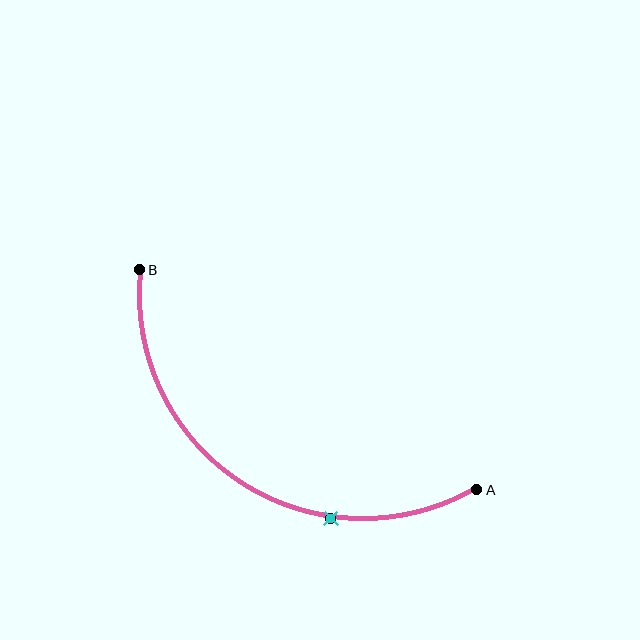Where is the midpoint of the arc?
The arc midpoint is the point on the curve farthest from the straight line joining A and B. It sits below that line.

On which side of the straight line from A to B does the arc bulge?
The arc bulges below the straight line connecting A and B.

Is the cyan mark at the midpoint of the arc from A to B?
No. The cyan mark lies on the arc but is closer to endpoint A. The arc midpoint would be at the point on the curve equidistant along the arc from both A and B.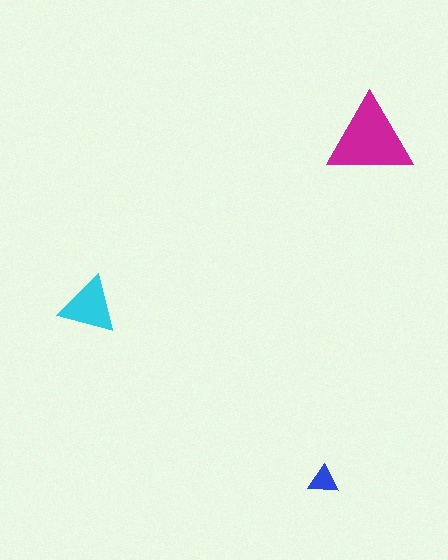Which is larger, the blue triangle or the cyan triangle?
The cyan one.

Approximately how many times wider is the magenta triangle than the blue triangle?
About 3 times wider.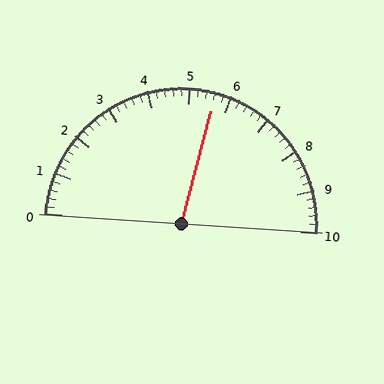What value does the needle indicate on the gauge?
The needle indicates approximately 5.6.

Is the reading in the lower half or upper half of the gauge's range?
The reading is in the upper half of the range (0 to 10).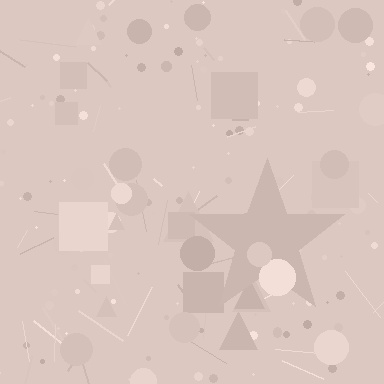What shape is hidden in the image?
A star is hidden in the image.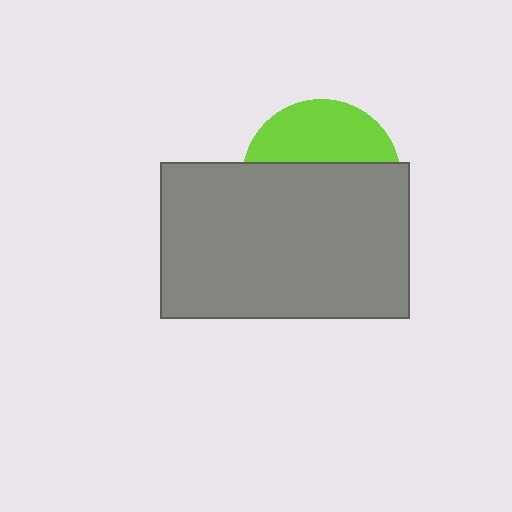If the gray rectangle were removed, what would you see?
You would see the complete lime circle.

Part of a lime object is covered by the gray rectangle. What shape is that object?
It is a circle.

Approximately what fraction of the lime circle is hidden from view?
Roughly 64% of the lime circle is hidden behind the gray rectangle.